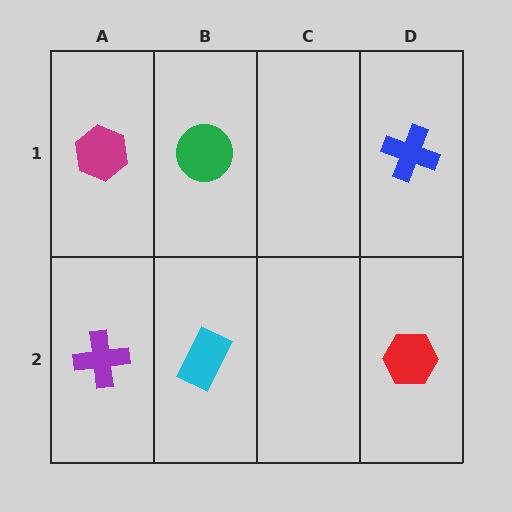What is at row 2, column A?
A purple cross.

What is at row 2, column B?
A cyan rectangle.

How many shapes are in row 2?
3 shapes.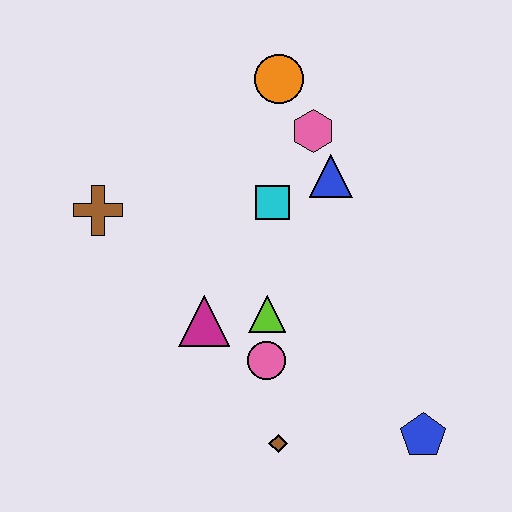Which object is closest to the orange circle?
The pink hexagon is closest to the orange circle.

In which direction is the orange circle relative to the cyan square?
The orange circle is above the cyan square.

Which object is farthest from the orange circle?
The blue pentagon is farthest from the orange circle.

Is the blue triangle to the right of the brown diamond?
Yes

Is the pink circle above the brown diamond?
Yes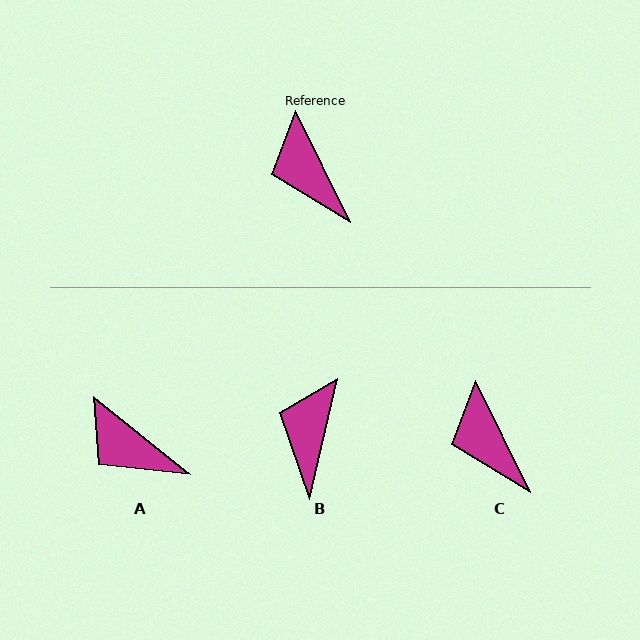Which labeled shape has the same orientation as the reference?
C.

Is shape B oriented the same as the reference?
No, it is off by about 39 degrees.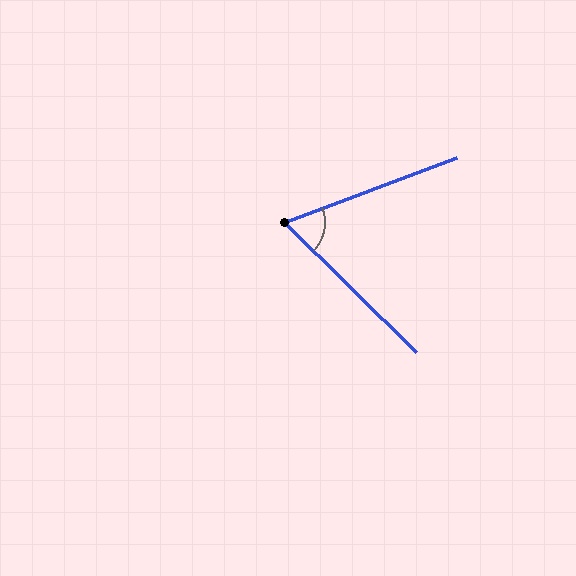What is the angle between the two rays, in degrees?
Approximately 65 degrees.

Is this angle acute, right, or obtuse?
It is acute.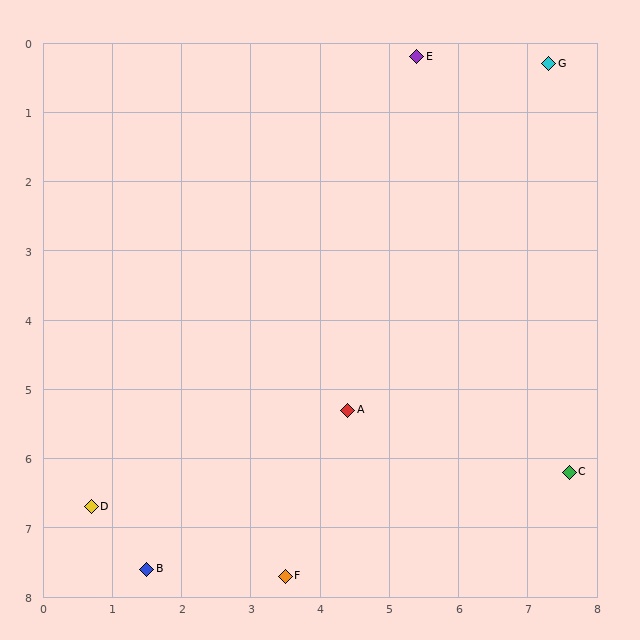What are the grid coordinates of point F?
Point F is at approximately (3.5, 7.7).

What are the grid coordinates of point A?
Point A is at approximately (4.4, 5.3).